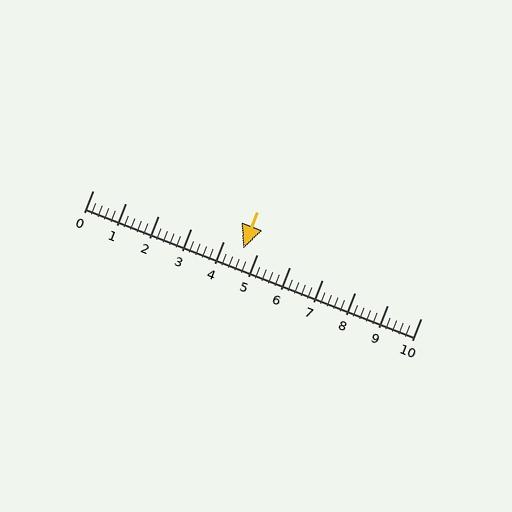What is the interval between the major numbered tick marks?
The major tick marks are spaced 1 units apart.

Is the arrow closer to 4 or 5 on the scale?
The arrow is closer to 5.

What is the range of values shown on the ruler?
The ruler shows values from 0 to 10.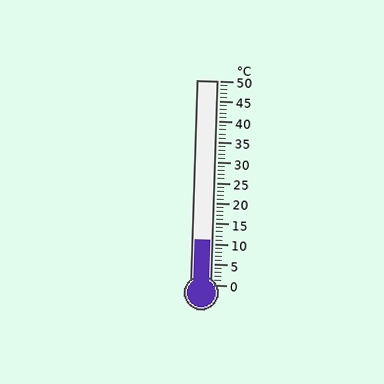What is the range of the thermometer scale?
The thermometer scale ranges from 0°C to 50°C.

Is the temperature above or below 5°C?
The temperature is above 5°C.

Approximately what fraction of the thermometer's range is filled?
The thermometer is filled to approximately 20% of its range.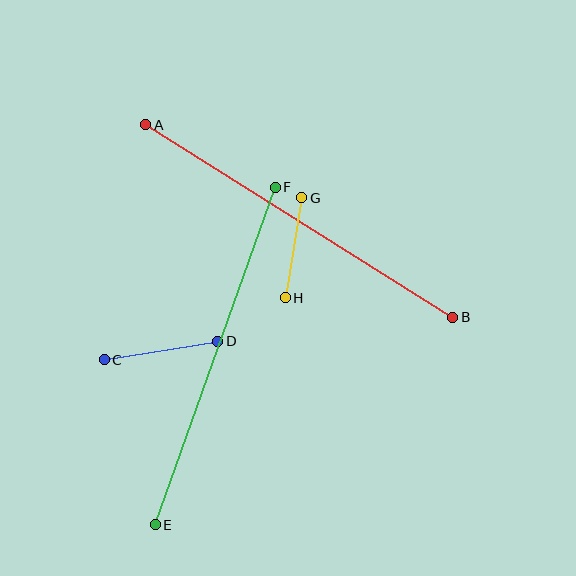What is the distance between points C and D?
The distance is approximately 115 pixels.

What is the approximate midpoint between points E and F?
The midpoint is at approximately (215, 356) pixels.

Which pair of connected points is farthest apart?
Points A and B are farthest apart.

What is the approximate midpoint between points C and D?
The midpoint is at approximately (161, 350) pixels.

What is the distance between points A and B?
The distance is approximately 362 pixels.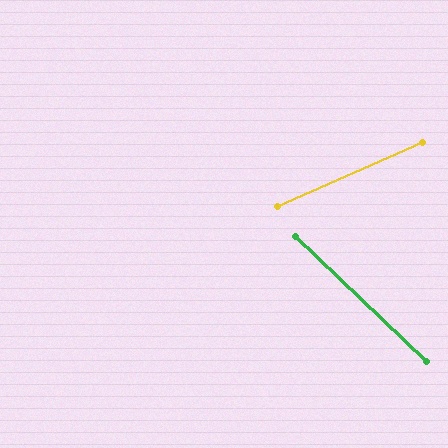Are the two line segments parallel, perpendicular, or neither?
Neither parallel nor perpendicular — they differ by about 67°.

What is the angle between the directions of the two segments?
Approximately 67 degrees.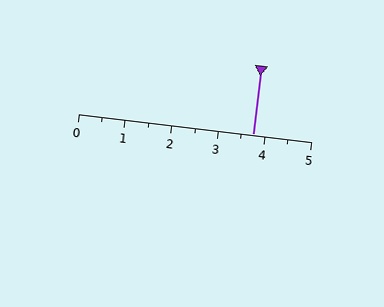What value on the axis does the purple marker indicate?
The marker indicates approximately 3.8.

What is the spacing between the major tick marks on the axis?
The major ticks are spaced 1 apart.